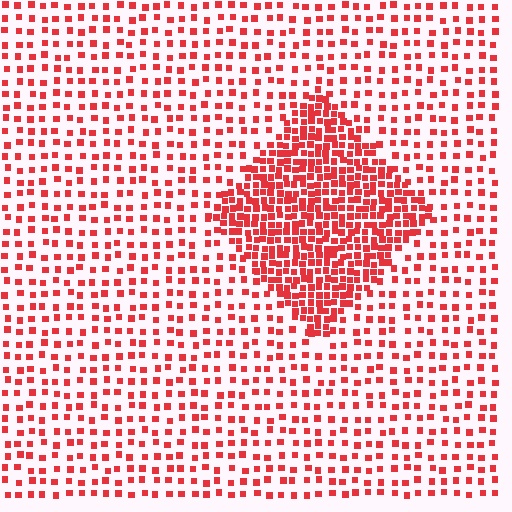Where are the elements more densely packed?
The elements are more densely packed inside the diamond boundary.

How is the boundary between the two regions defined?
The boundary is defined by a change in element density (approximately 2.5x ratio). All elements are the same color, size, and shape.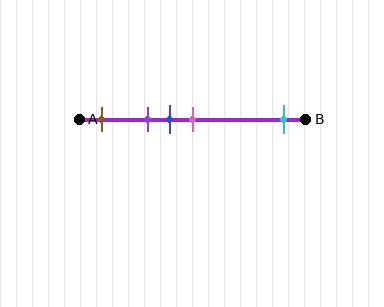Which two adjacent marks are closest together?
The blue and pink marks are the closest adjacent pair.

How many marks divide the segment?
There are 5 marks dividing the segment.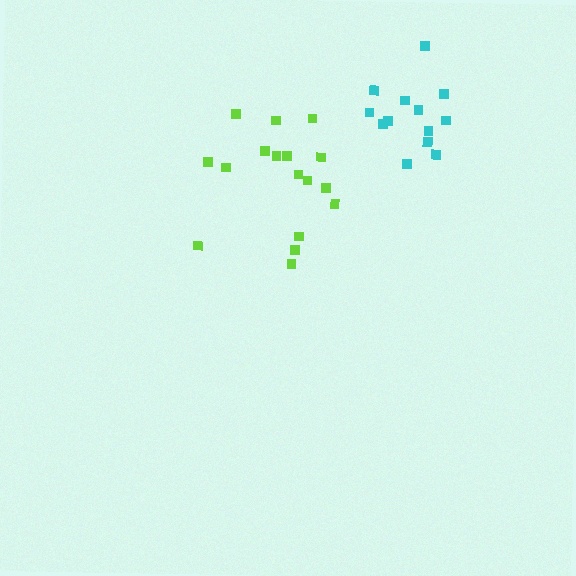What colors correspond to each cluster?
The clusters are colored: lime, cyan.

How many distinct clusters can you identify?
There are 2 distinct clusters.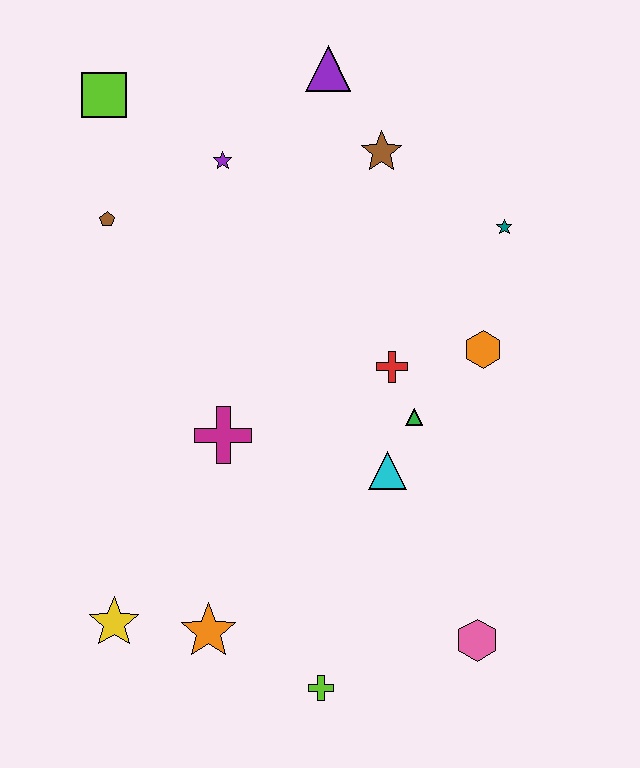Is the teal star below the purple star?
Yes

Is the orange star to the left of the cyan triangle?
Yes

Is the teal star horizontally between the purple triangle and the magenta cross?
No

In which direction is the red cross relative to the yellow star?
The red cross is to the right of the yellow star.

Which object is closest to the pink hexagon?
The lime cross is closest to the pink hexagon.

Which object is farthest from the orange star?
The purple triangle is farthest from the orange star.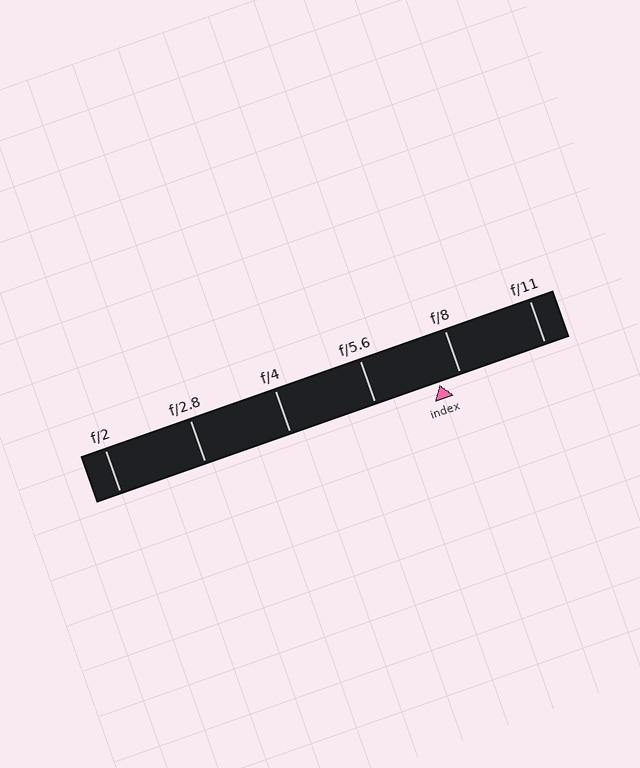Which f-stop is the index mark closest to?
The index mark is closest to f/8.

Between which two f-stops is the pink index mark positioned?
The index mark is between f/5.6 and f/8.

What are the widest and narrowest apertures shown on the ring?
The widest aperture shown is f/2 and the narrowest is f/11.